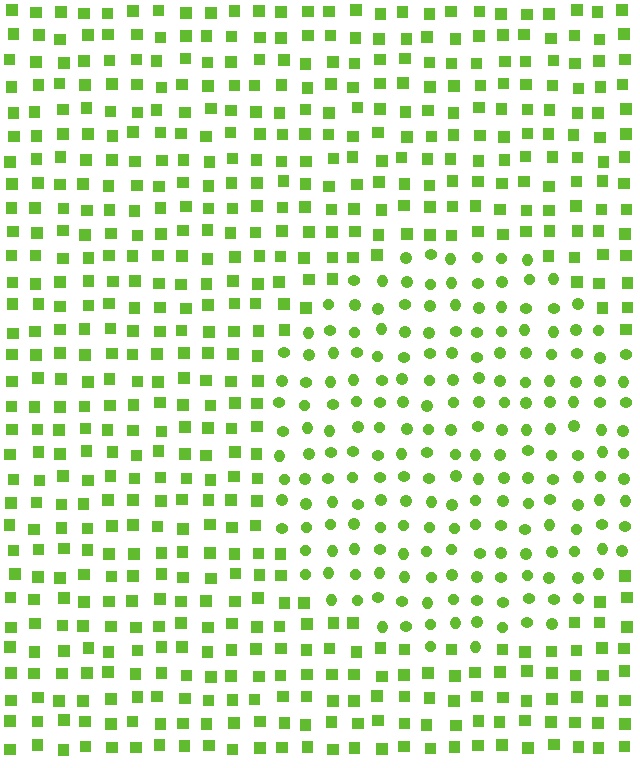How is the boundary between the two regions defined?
The boundary is defined by a change in element shape: circles inside vs. squares outside. All elements share the same color and spacing.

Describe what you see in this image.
The image is filled with small lime elements arranged in a uniform grid. A circle-shaped region contains circles, while the surrounding area contains squares. The boundary is defined purely by the change in element shape.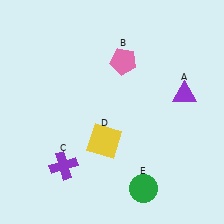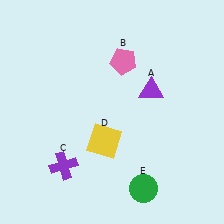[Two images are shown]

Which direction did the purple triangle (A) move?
The purple triangle (A) moved left.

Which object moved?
The purple triangle (A) moved left.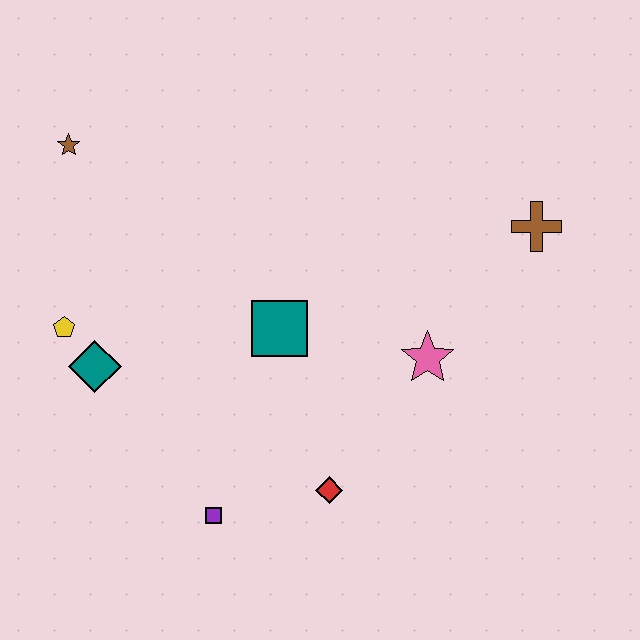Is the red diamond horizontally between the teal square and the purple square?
No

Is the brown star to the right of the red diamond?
No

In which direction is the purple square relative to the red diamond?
The purple square is to the left of the red diamond.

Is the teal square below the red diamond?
No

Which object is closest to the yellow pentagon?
The teal diamond is closest to the yellow pentagon.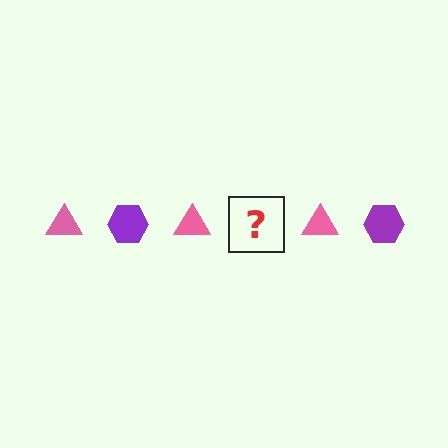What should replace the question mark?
The question mark should be replaced with a purple hexagon.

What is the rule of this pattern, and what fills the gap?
The rule is that the pattern alternates between pink triangle and purple hexagon. The gap should be filled with a purple hexagon.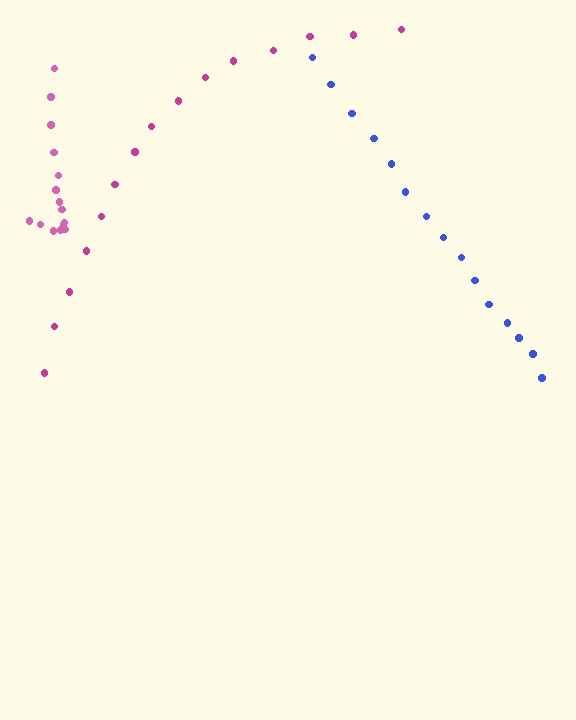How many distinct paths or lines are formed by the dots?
There are 3 distinct paths.